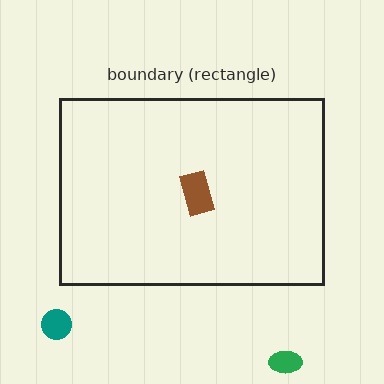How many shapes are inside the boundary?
1 inside, 2 outside.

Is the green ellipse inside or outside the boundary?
Outside.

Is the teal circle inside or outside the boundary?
Outside.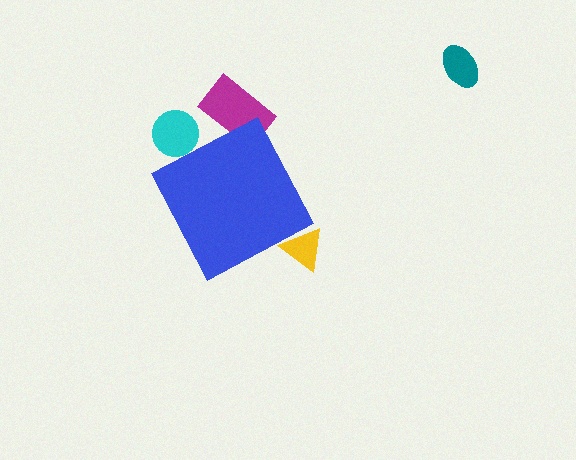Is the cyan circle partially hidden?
Yes, the cyan circle is partially hidden behind the blue diamond.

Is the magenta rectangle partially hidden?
Yes, the magenta rectangle is partially hidden behind the blue diamond.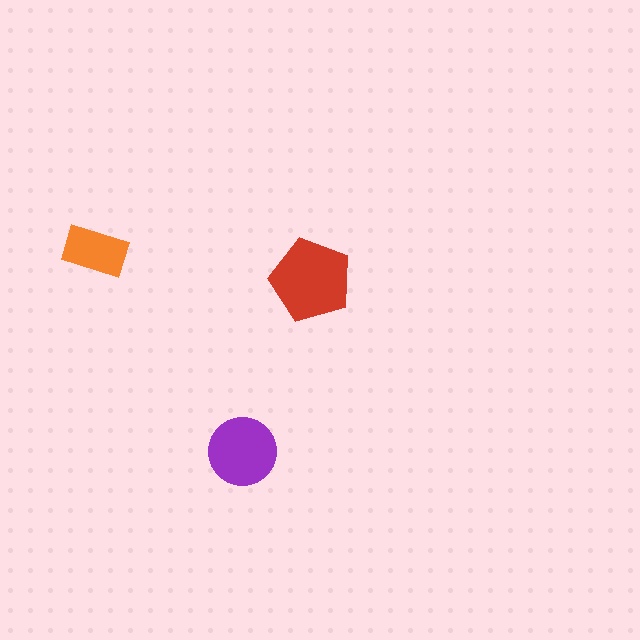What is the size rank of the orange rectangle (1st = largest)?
3rd.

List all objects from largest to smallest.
The red pentagon, the purple circle, the orange rectangle.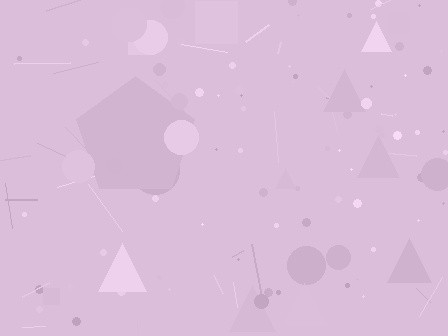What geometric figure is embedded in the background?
A pentagon is embedded in the background.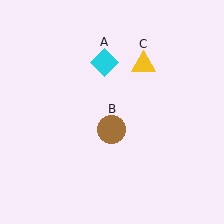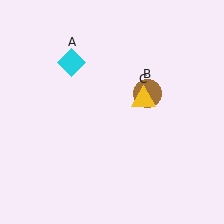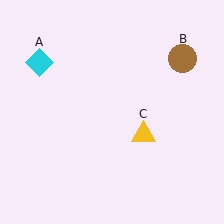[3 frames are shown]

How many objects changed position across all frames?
3 objects changed position: cyan diamond (object A), brown circle (object B), yellow triangle (object C).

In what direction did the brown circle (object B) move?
The brown circle (object B) moved up and to the right.